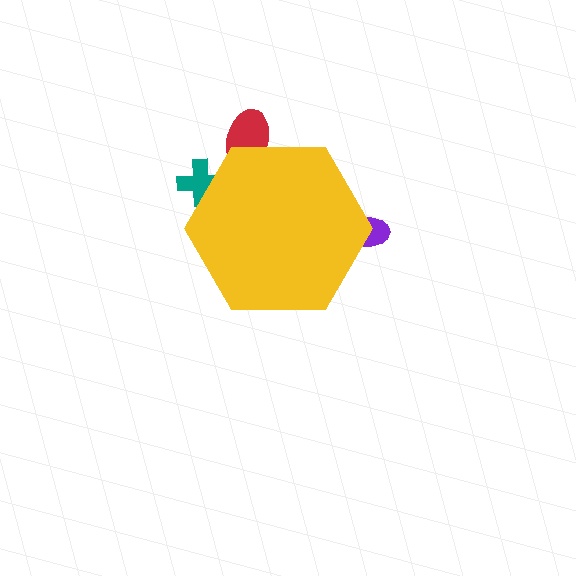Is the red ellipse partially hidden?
Yes, the red ellipse is partially hidden behind the yellow hexagon.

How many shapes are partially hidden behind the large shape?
3 shapes are partially hidden.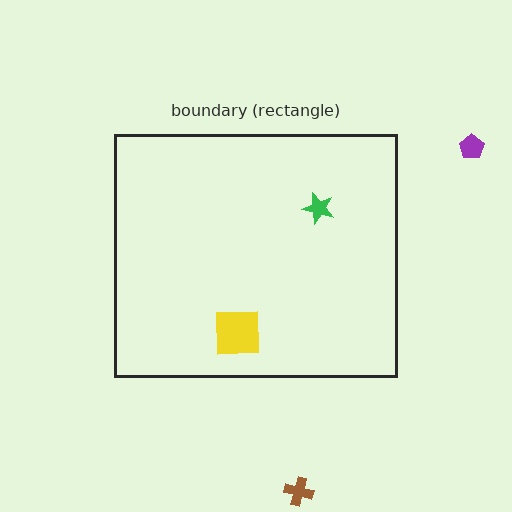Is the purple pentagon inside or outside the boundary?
Outside.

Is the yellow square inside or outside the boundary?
Inside.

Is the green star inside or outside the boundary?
Inside.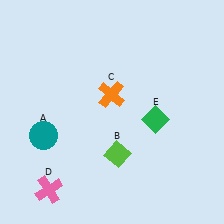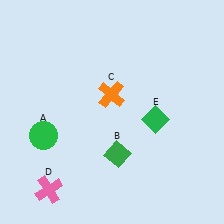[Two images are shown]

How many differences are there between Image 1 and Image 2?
There are 2 differences between the two images.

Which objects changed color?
A changed from teal to green. B changed from lime to green.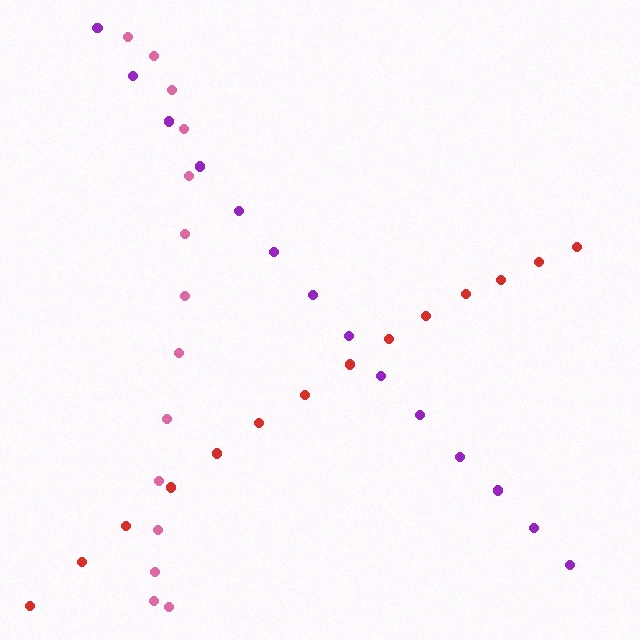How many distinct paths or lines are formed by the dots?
There are 3 distinct paths.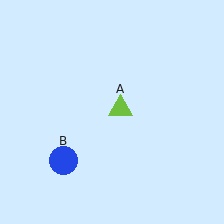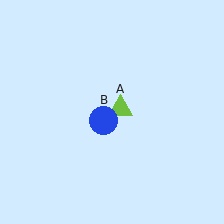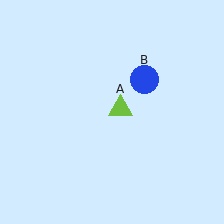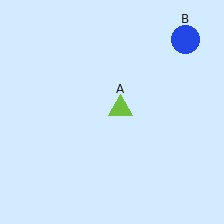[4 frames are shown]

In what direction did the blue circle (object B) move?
The blue circle (object B) moved up and to the right.